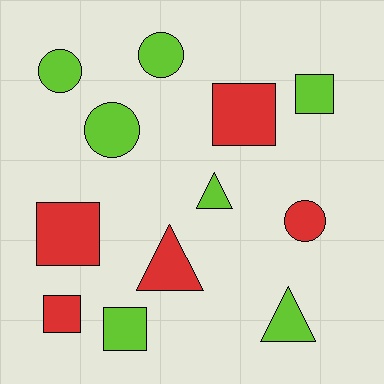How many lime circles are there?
There are 3 lime circles.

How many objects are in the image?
There are 12 objects.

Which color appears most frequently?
Lime, with 7 objects.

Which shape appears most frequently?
Square, with 5 objects.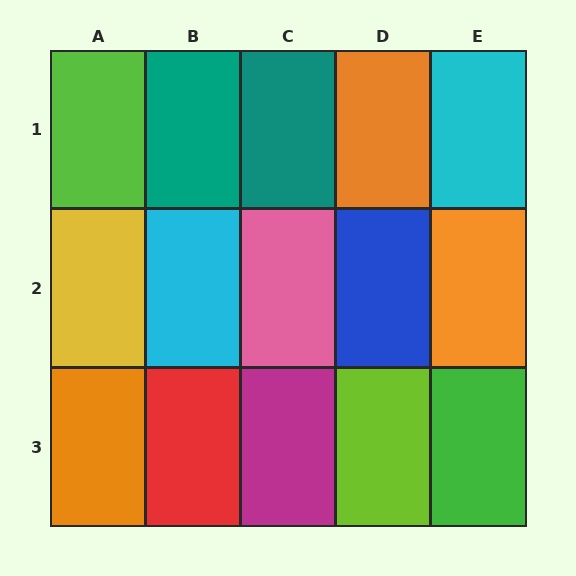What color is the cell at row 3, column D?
Lime.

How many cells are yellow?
1 cell is yellow.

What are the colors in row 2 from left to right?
Yellow, cyan, pink, blue, orange.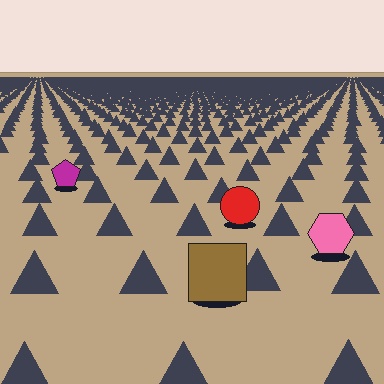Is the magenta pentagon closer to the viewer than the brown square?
No. The brown square is closer — you can tell from the texture gradient: the ground texture is coarser near it.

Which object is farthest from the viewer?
The magenta pentagon is farthest from the viewer. It appears smaller and the ground texture around it is denser.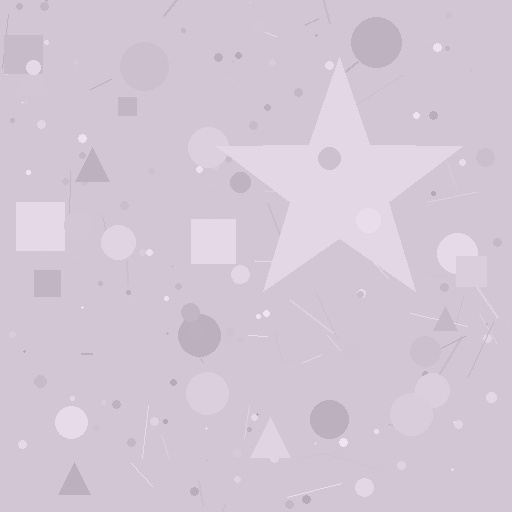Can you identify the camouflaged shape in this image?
The camouflaged shape is a star.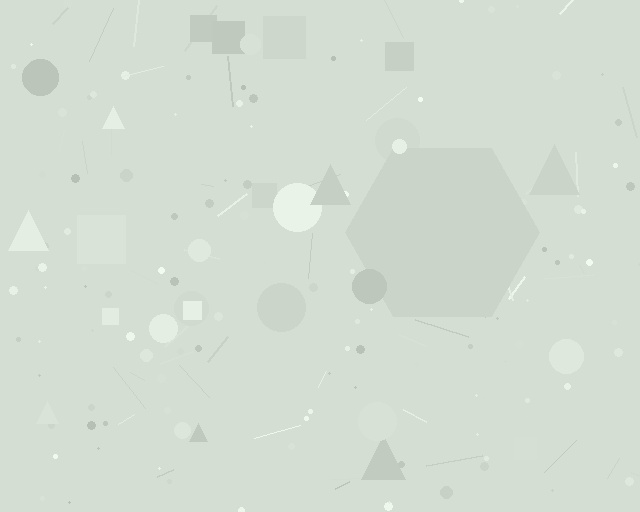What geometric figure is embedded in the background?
A hexagon is embedded in the background.